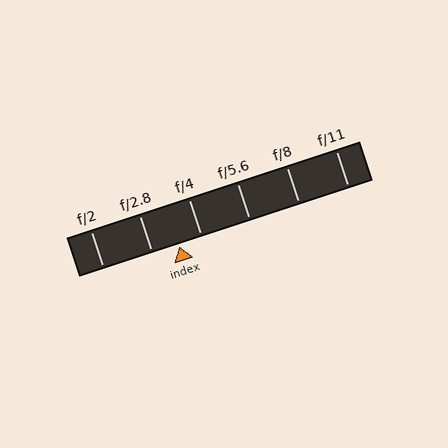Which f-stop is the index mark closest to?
The index mark is closest to f/4.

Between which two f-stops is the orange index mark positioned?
The index mark is between f/2.8 and f/4.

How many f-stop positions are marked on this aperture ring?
There are 6 f-stop positions marked.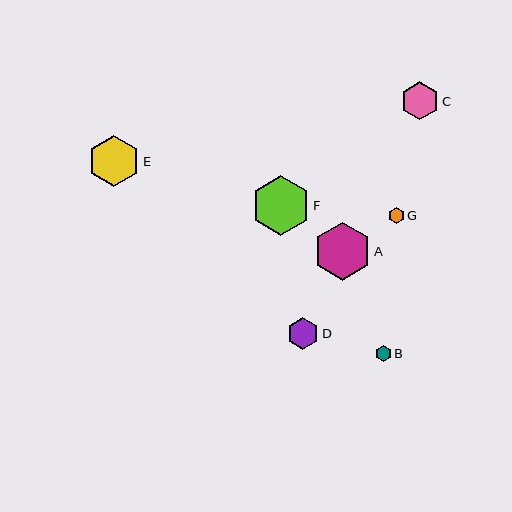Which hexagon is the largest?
Hexagon F is the largest with a size of approximately 59 pixels.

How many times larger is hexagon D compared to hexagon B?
Hexagon D is approximately 2.0 times the size of hexagon B.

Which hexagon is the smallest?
Hexagon B is the smallest with a size of approximately 16 pixels.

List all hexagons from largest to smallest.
From largest to smallest: F, A, E, C, D, G, B.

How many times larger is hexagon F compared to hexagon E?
Hexagon F is approximately 1.1 times the size of hexagon E.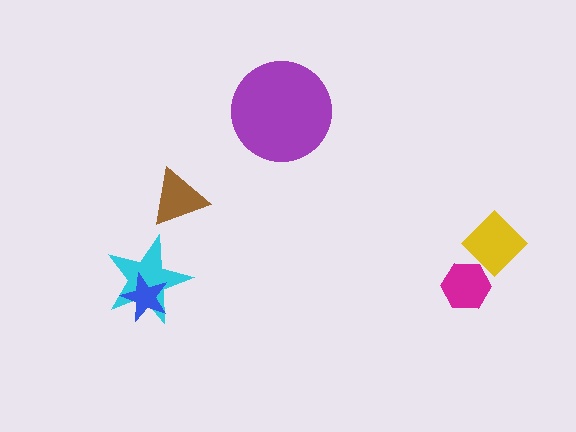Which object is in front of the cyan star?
The blue star is in front of the cyan star.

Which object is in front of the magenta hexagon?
The yellow diamond is in front of the magenta hexagon.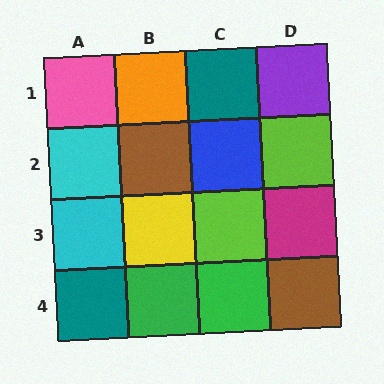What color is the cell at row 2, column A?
Cyan.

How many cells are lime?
2 cells are lime.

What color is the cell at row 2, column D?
Lime.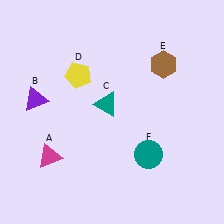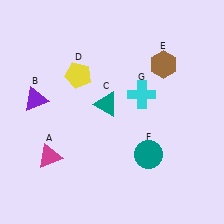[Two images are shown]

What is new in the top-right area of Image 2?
A cyan cross (G) was added in the top-right area of Image 2.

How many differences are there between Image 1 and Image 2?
There is 1 difference between the two images.